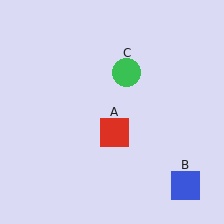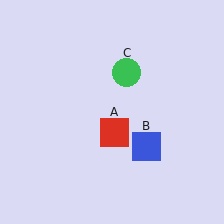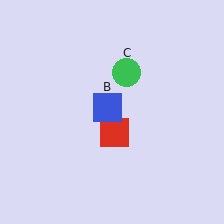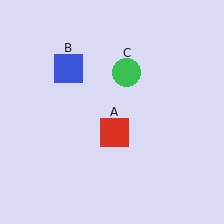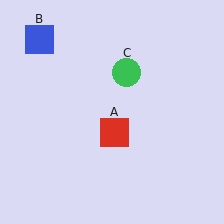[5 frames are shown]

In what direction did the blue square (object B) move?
The blue square (object B) moved up and to the left.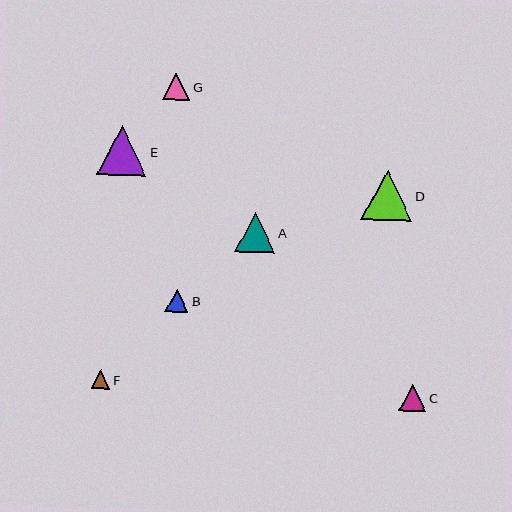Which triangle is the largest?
Triangle D is the largest with a size of approximately 50 pixels.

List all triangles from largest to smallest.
From largest to smallest: D, E, A, G, C, B, F.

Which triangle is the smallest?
Triangle F is the smallest with a size of approximately 19 pixels.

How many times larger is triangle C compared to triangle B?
Triangle C is approximately 1.1 times the size of triangle B.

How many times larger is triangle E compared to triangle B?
Triangle E is approximately 2.1 times the size of triangle B.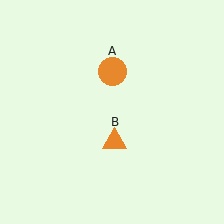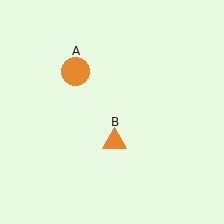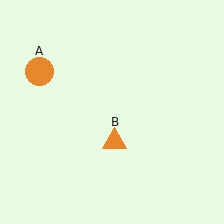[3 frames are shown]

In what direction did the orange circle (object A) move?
The orange circle (object A) moved left.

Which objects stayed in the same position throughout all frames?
Orange triangle (object B) remained stationary.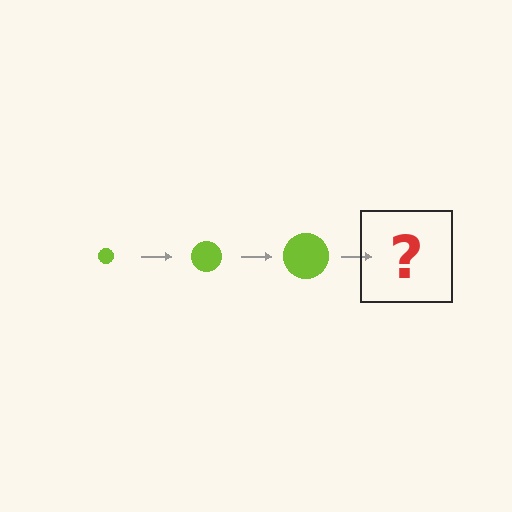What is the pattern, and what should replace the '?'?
The pattern is that the circle gets progressively larger each step. The '?' should be a lime circle, larger than the previous one.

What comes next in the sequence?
The next element should be a lime circle, larger than the previous one.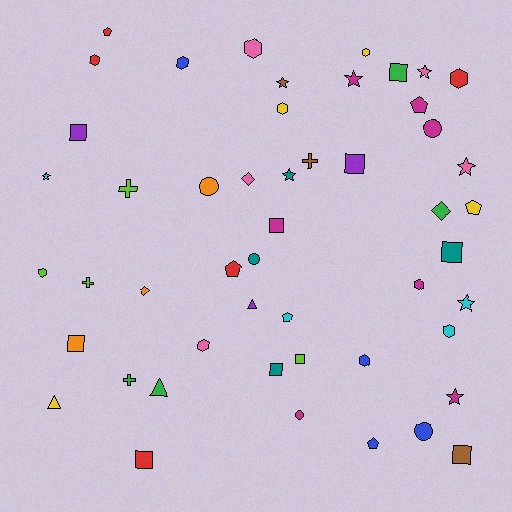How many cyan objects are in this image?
There are 4 cyan objects.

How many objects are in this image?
There are 50 objects.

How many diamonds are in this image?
There are 3 diamonds.